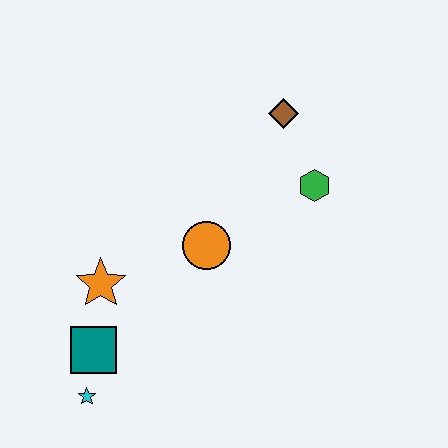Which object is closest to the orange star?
The teal square is closest to the orange star.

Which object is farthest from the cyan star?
The brown diamond is farthest from the cyan star.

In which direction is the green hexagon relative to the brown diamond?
The green hexagon is below the brown diamond.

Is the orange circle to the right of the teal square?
Yes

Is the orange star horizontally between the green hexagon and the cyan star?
Yes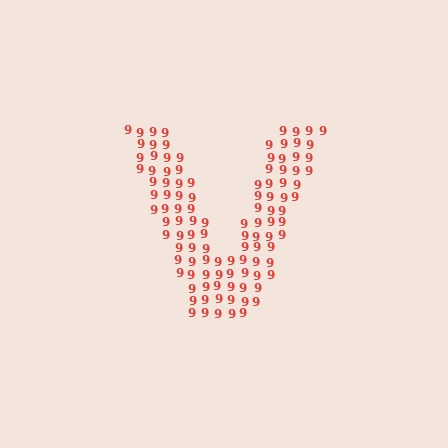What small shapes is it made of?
It is made of small digit 9's.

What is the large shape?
The large shape is the letter V.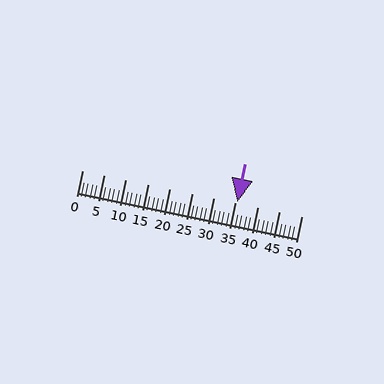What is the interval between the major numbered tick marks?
The major tick marks are spaced 5 units apart.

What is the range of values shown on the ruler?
The ruler shows values from 0 to 50.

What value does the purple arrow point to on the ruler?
The purple arrow points to approximately 35.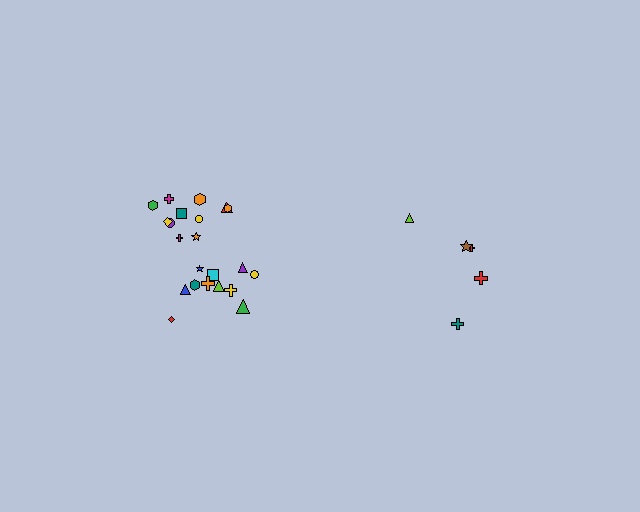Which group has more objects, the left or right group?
The left group.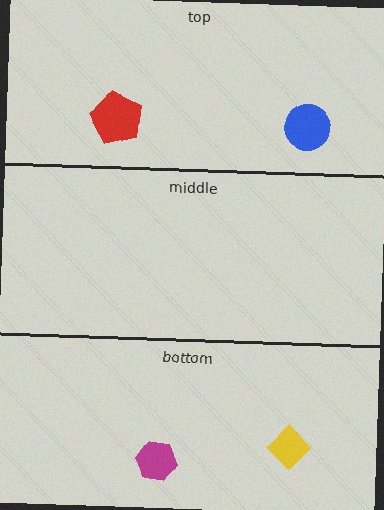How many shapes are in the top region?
2.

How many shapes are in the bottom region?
2.